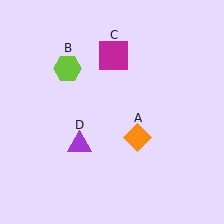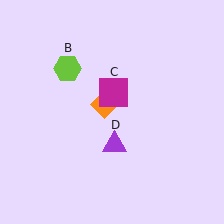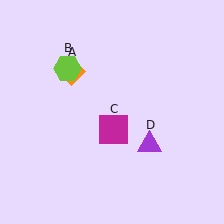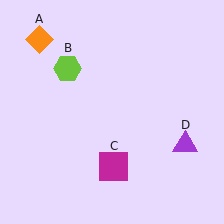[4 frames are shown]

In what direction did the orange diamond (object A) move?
The orange diamond (object A) moved up and to the left.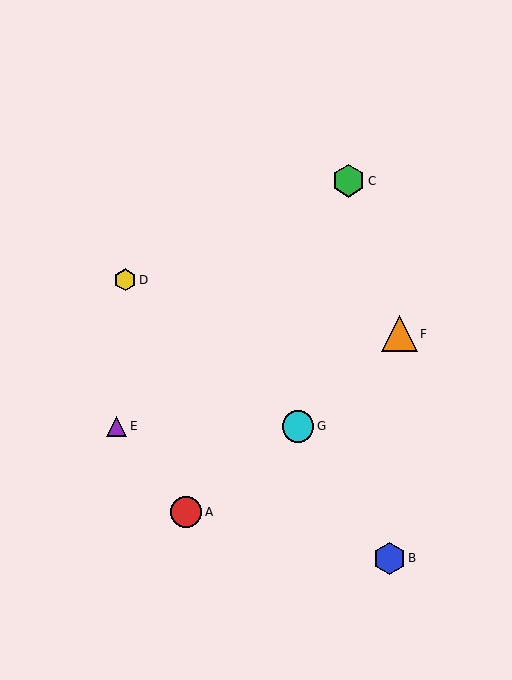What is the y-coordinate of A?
Object A is at y≈512.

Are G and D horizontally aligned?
No, G is at y≈426 and D is at y≈280.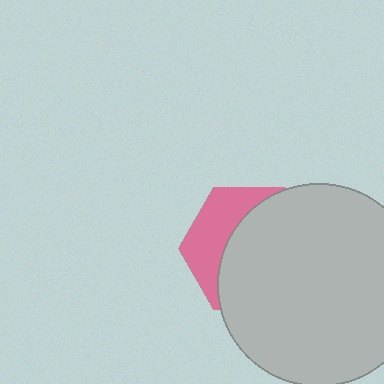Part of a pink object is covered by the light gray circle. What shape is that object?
It is a hexagon.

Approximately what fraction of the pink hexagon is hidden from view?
Roughly 65% of the pink hexagon is hidden behind the light gray circle.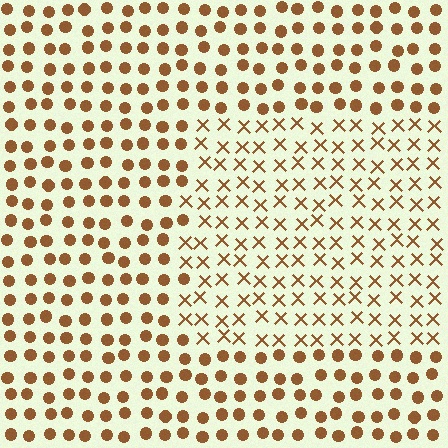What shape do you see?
I see a rectangle.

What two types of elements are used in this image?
The image uses X marks inside the rectangle region and circles outside it.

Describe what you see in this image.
The image is filled with small brown elements arranged in a uniform grid. A rectangle-shaped region contains X marks, while the surrounding area contains circles. The boundary is defined purely by the change in element shape.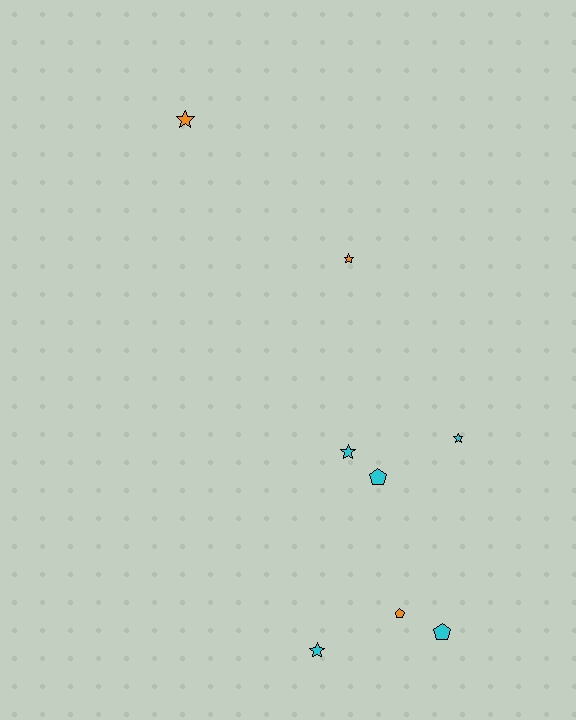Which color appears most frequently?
Cyan, with 5 objects.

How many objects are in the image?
There are 8 objects.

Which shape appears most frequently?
Star, with 5 objects.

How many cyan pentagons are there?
There are 2 cyan pentagons.